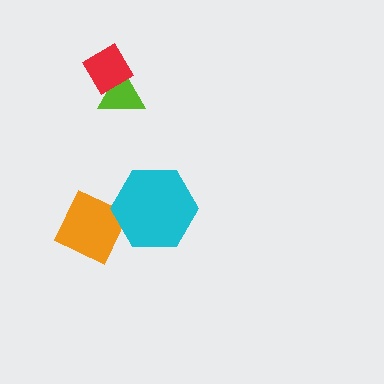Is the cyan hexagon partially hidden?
No, no other shape covers it.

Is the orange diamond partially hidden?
Yes, it is partially covered by another shape.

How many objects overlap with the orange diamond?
1 object overlaps with the orange diamond.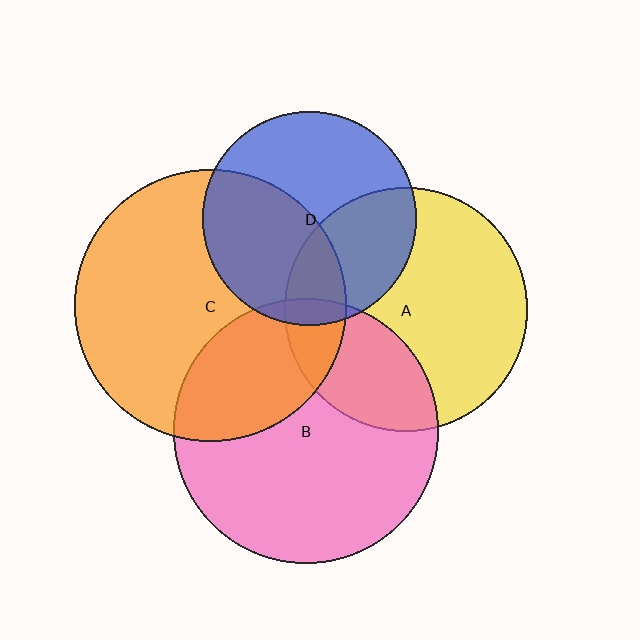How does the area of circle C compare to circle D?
Approximately 1.6 times.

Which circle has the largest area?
Circle C (orange).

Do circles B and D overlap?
Yes.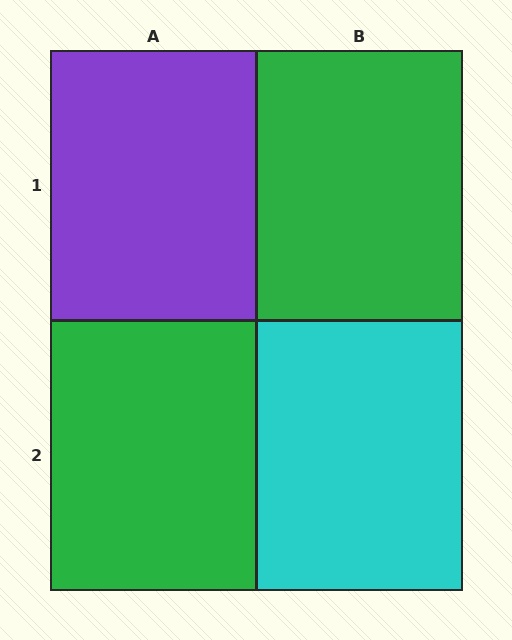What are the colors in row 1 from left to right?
Purple, green.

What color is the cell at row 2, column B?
Cyan.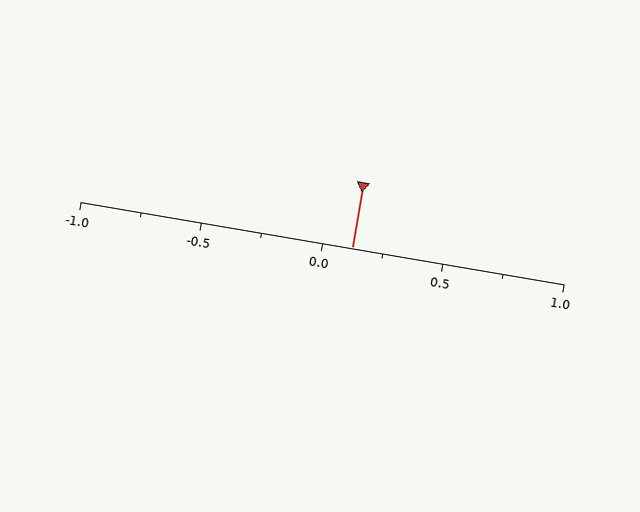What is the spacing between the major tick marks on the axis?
The major ticks are spaced 0.5 apart.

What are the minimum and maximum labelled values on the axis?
The axis runs from -1.0 to 1.0.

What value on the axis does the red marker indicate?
The marker indicates approximately 0.12.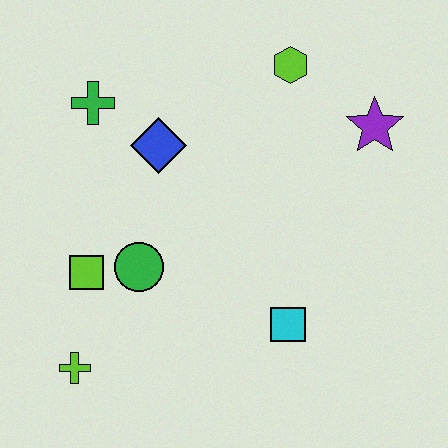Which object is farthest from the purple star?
The lime cross is farthest from the purple star.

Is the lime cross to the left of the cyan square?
Yes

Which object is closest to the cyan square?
The green circle is closest to the cyan square.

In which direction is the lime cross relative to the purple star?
The lime cross is to the left of the purple star.